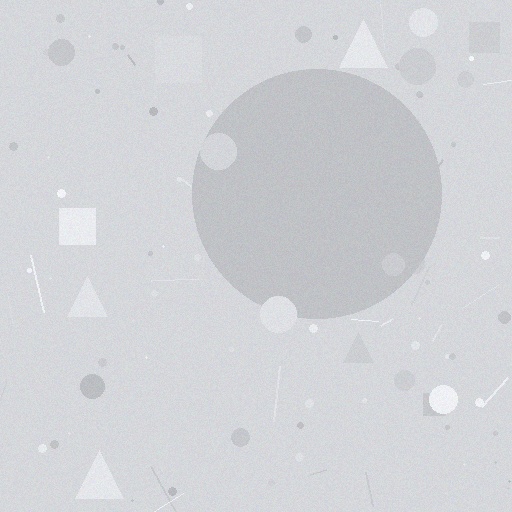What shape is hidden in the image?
A circle is hidden in the image.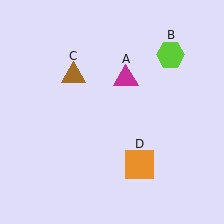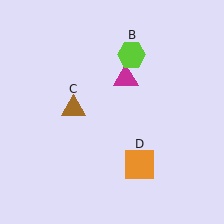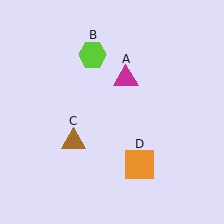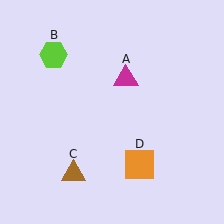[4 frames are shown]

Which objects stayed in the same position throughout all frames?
Magenta triangle (object A) and orange square (object D) remained stationary.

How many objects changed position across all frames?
2 objects changed position: lime hexagon (object B), brown triangle (object C).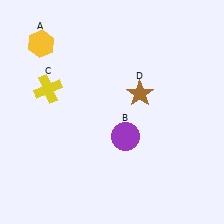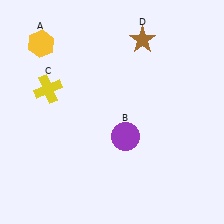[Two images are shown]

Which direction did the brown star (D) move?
The brown star (D) moved up.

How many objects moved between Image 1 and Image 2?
1 object moved between the two images.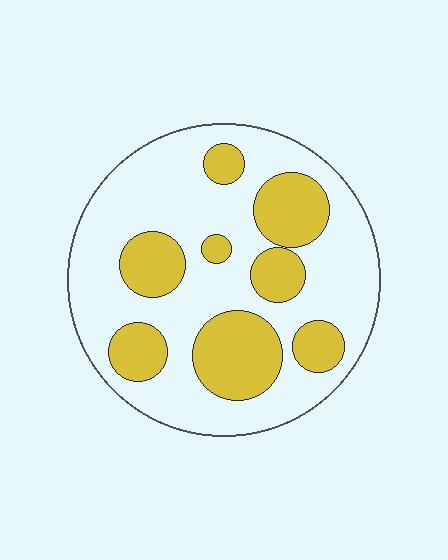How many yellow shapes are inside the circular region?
8.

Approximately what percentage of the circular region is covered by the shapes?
Approximately 30%.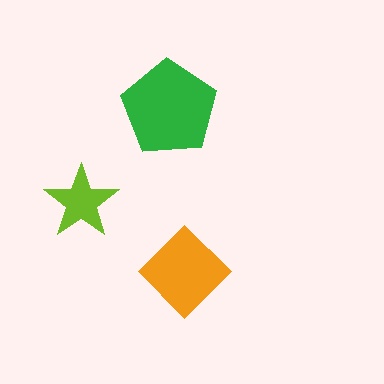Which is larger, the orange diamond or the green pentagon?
The green pentagon.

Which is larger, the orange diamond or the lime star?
The orange diamond.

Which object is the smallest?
The lime star.